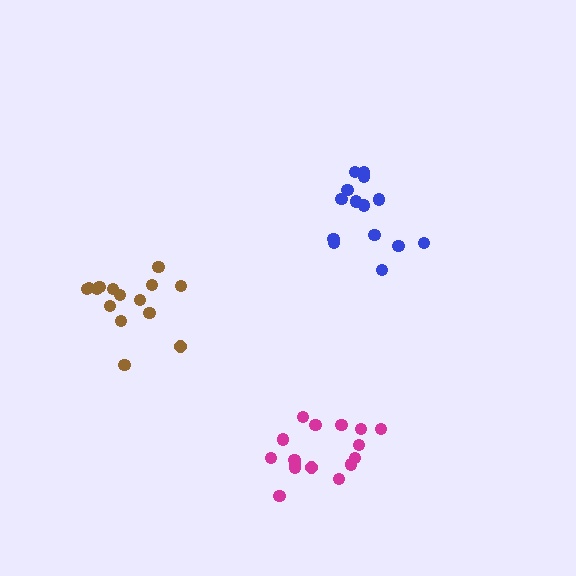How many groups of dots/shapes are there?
There are 3 groups.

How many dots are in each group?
Group 1: 16 dots, Group 2: 14 dots, Group 3: 15 dots (45 total).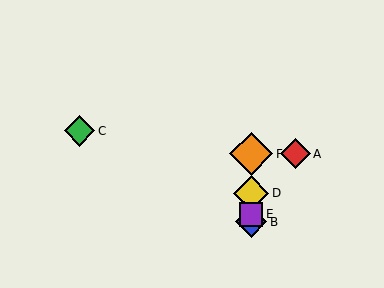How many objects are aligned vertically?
4 objects (B, D, E, F) are aligned vertically.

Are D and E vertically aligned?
Yes, both are at x≈251.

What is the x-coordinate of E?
Object E is at x≈251.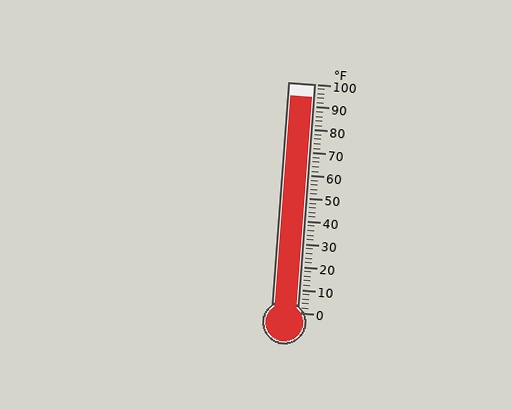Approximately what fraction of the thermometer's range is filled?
The thermometer is filled to approximately 95% of its range.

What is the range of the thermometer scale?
The thermometer scale ranges from 0°F to 100°F.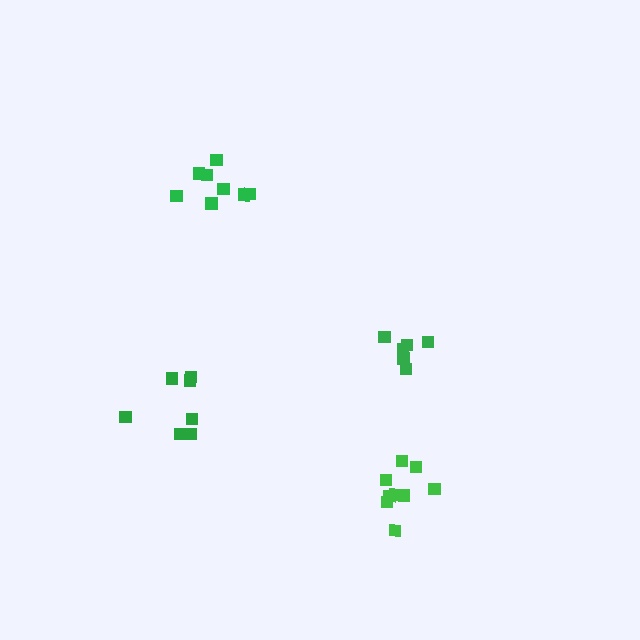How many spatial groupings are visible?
There are 4 spatial groupings.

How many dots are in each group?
Group 1: 8 dots, Group 2: 9 dots, Group 3: 6 dots, Group 4: 7 dots (30 total).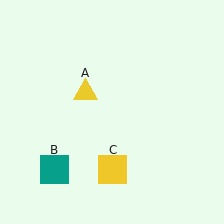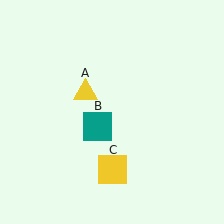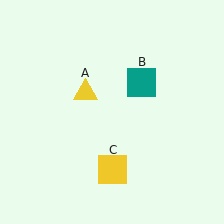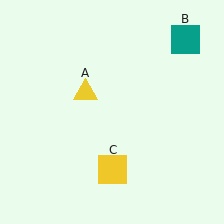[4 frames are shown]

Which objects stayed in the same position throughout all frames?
Yellow triangle (object A) and yellow square (object C) remained stationary.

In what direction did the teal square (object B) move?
The teal square (object B) moved up and to the right.